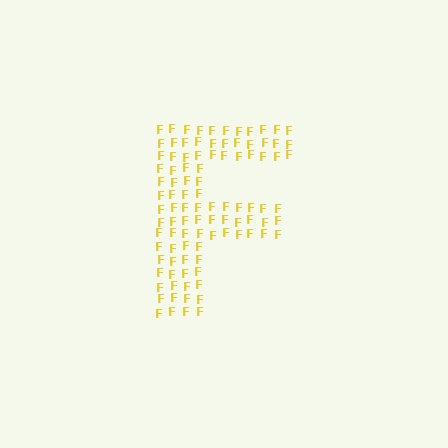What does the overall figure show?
The overall figure shows the letter F.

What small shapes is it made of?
It is made of small letter F's.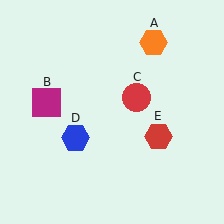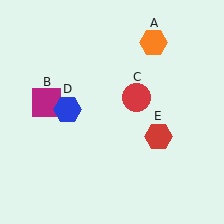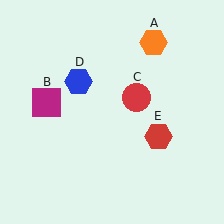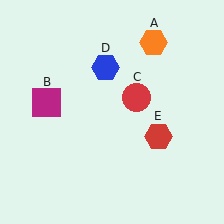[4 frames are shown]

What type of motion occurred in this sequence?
The blue hexagon (object D) rotated clockwise around the center of the scene.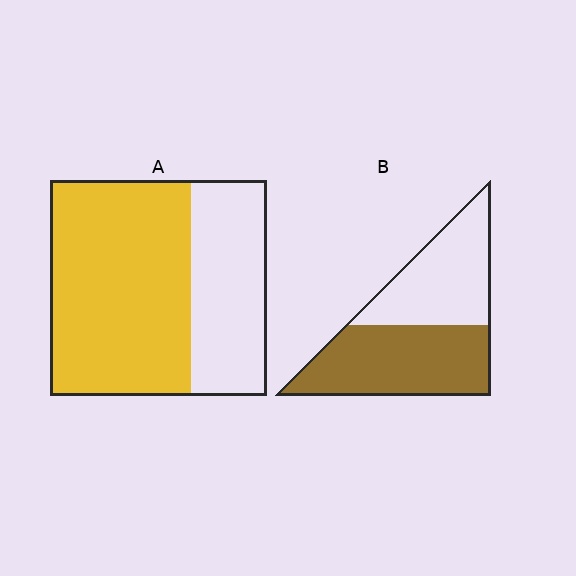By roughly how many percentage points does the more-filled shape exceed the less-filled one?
By roughly 10 percentage points (A over B).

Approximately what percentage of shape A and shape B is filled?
A is approximately 65% and B is approximately 55%.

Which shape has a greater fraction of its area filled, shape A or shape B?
Shape A.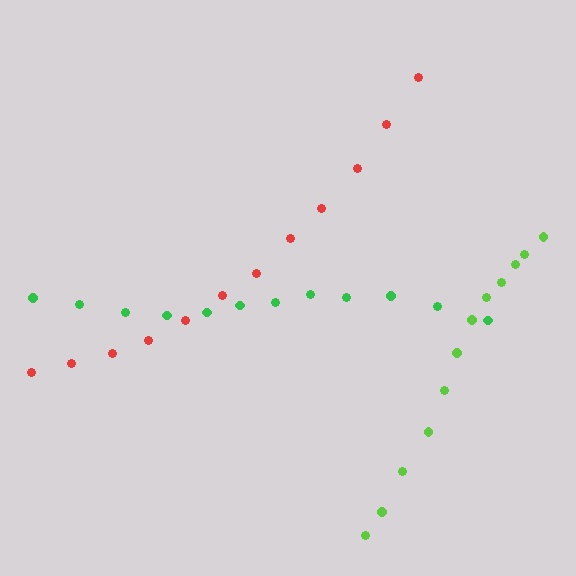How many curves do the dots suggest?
There are 3 distinct paths.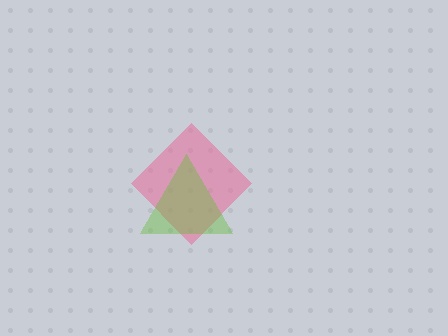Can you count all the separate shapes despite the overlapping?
Yes, there are 2 separate shapes.